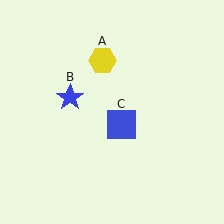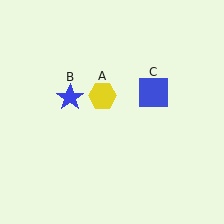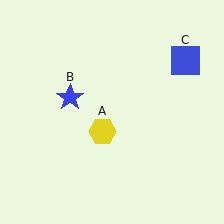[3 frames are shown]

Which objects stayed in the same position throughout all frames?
Blue star (object B) remained stationary.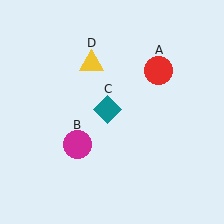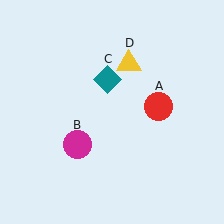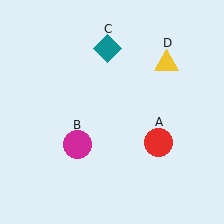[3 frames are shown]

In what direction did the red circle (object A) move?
The red circle (object A) moved down.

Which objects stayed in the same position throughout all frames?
Magenta circle (object B) remained stationary.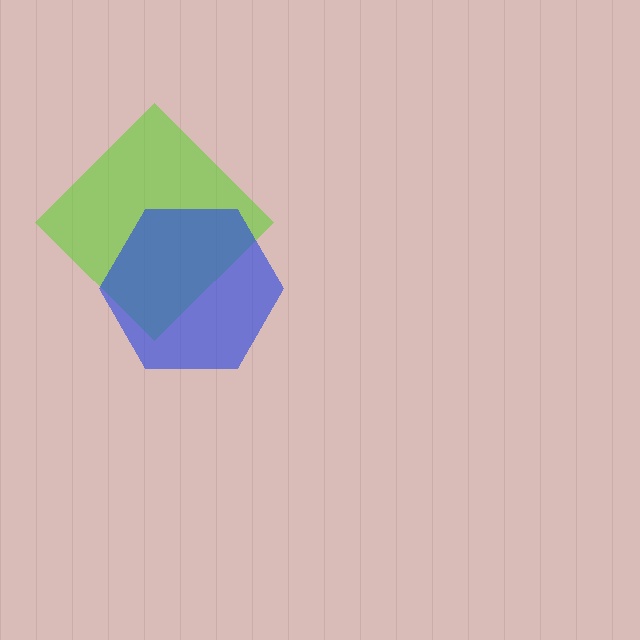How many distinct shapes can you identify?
There are 2 distinct shapes: a lime diamond, a blue hexagon.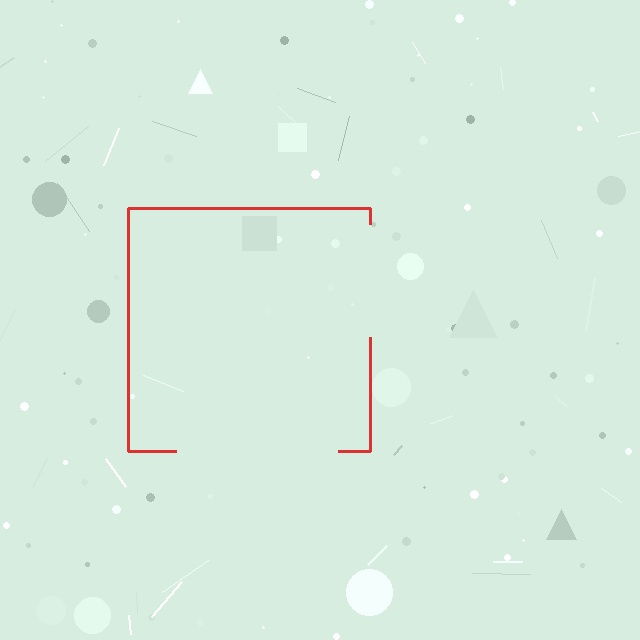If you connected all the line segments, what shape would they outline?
They would outline a square.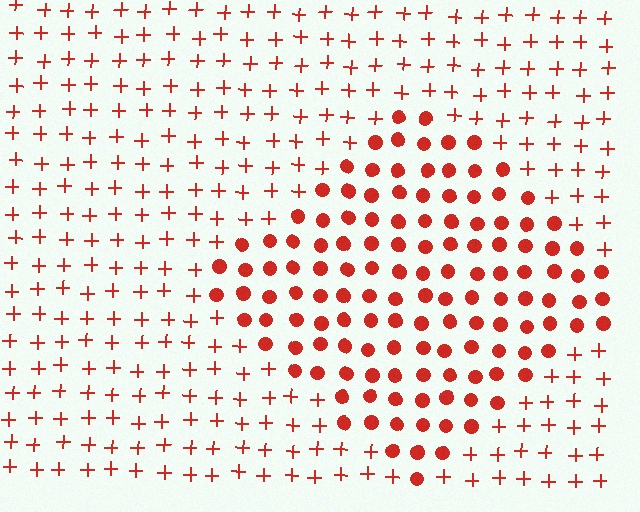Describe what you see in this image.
The image is filled with small red elements arranged in a uniform grid. A diamond-shaped region contains circles, while the surrounding area contains plus signs. The boundary is defined purely by the change in element shape.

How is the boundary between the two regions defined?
The boundary is defined by a change in element shape: circles inside vs. plus signs outside. All elements share the same color and spacing.